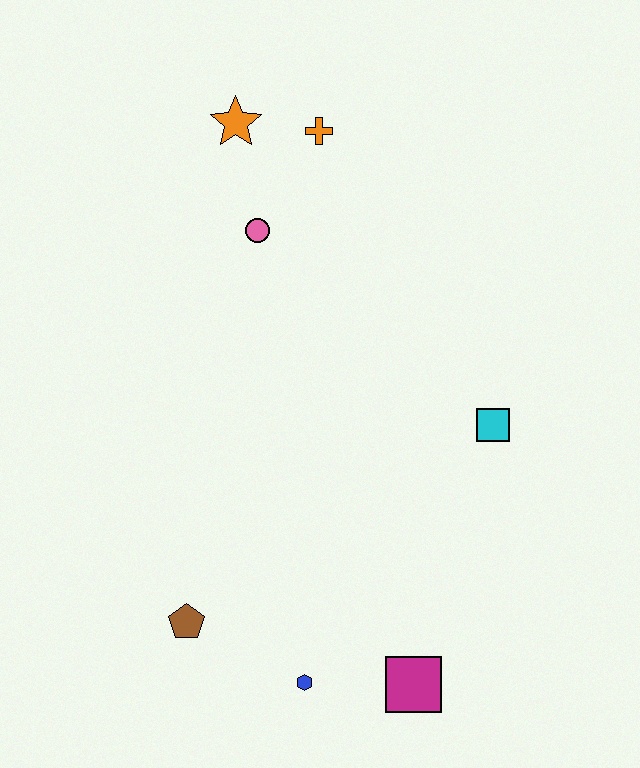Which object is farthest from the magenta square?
The orange star is farthest from the magenta square.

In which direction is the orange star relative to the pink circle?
The orange star is above the pink circle.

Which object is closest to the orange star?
The orange cross is closest to the orange star.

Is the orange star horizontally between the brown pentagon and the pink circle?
Yes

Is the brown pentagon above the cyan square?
No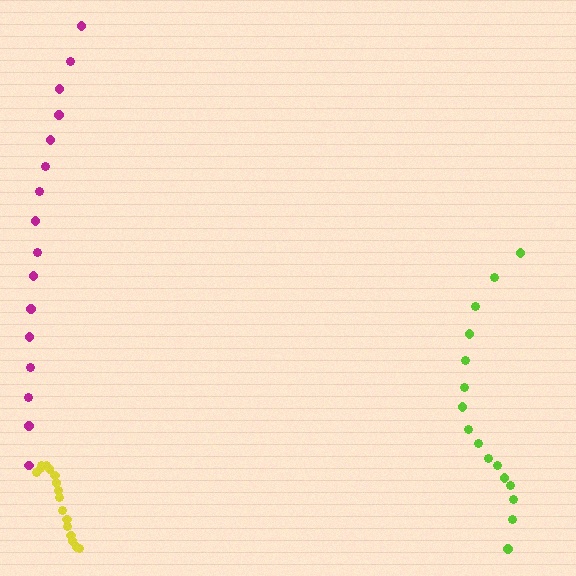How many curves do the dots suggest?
There are 3 distinct paths.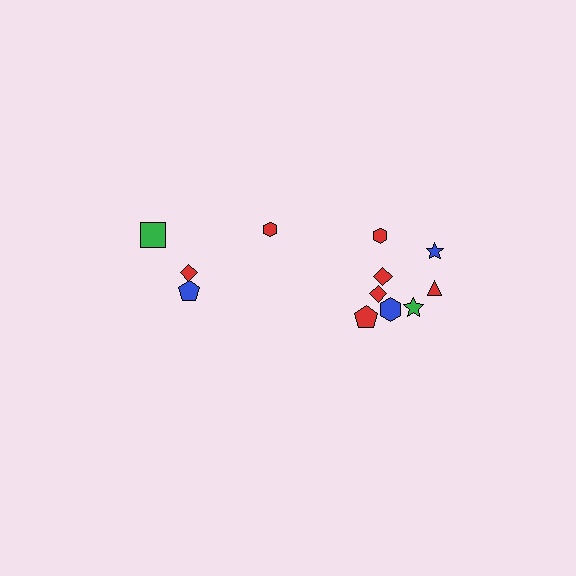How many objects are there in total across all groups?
There are 12 objects.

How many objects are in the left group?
There are 4 objects.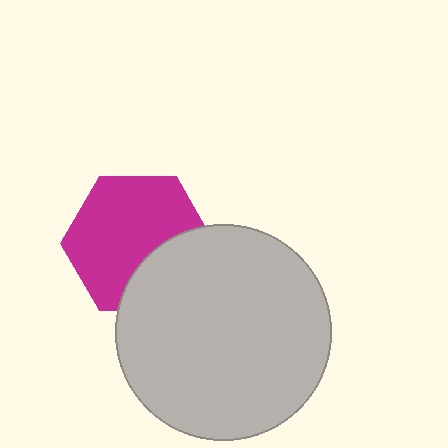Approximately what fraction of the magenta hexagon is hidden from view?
Roughly 31% of the magenta hexagon is hidden behind the light gray circle.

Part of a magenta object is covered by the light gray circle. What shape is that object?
It is a hexagon.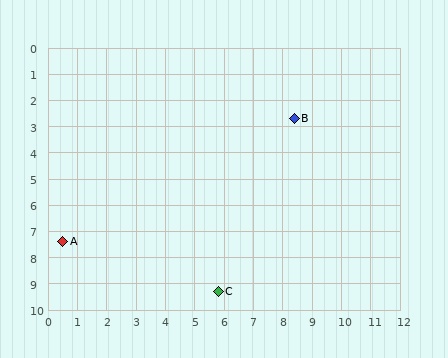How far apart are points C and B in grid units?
Points C and B are about 7.1 grid units apart.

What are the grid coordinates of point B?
Point B is at approximately (8.4, 2.7).